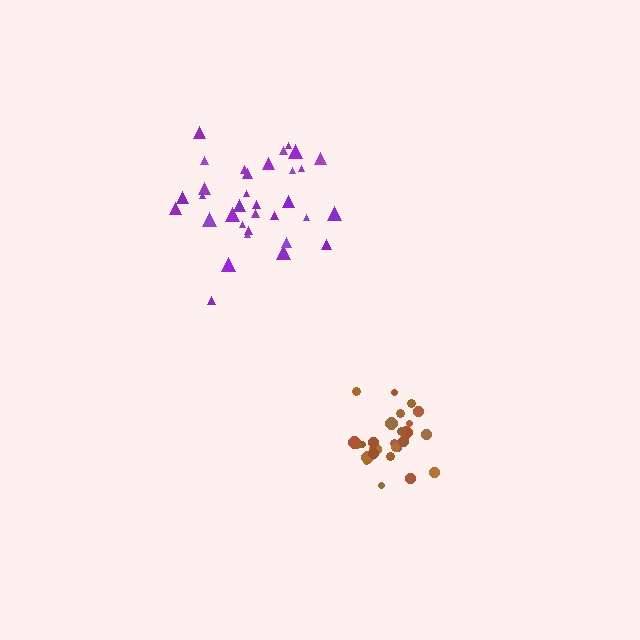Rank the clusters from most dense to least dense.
brown, purple.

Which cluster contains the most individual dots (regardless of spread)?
Purple (33).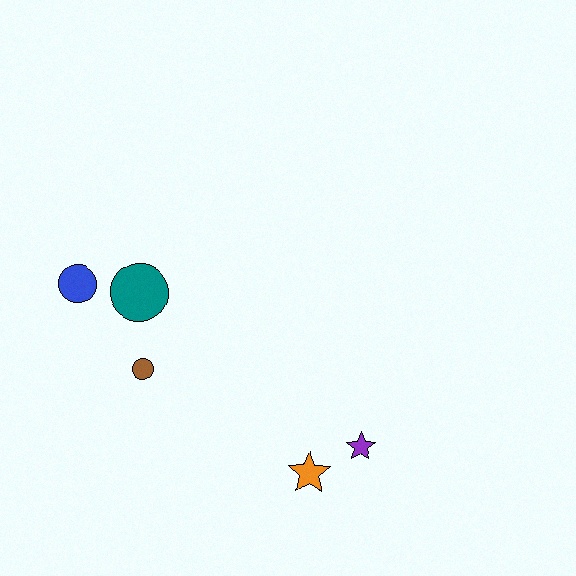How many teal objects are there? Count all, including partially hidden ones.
There is 1 teal object.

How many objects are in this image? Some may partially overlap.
There are 5 objects.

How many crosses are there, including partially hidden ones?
There are no crosses.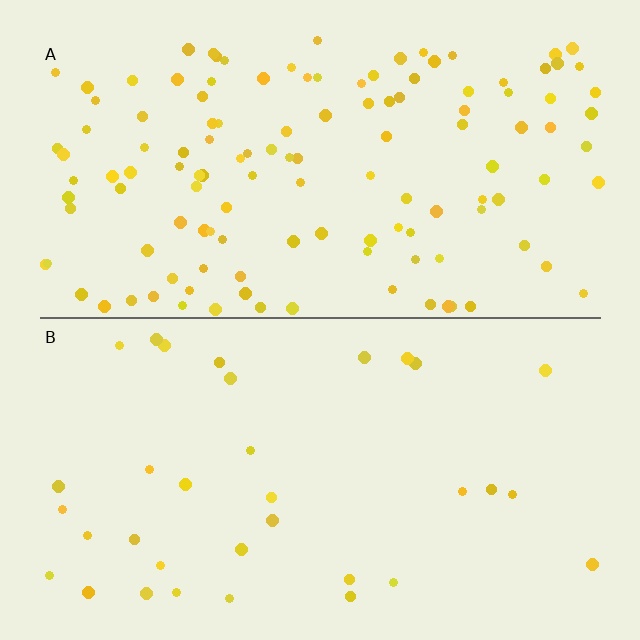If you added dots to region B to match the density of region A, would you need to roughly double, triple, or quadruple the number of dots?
Approximately quadruple.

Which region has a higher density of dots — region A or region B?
A (the top).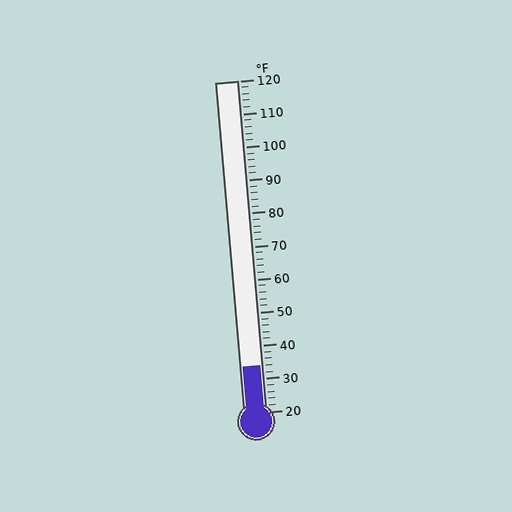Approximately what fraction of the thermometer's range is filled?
The thermometer is filled to approximately 15% of its range.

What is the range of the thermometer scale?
The thermometer scale ranges from 20°F to 120°F.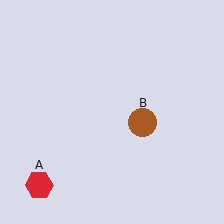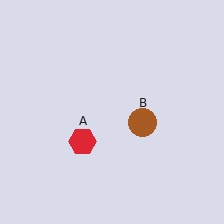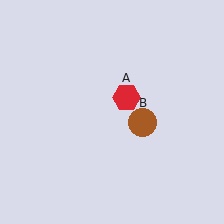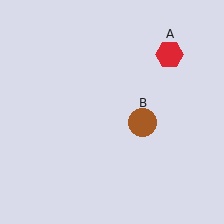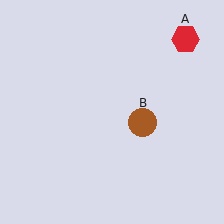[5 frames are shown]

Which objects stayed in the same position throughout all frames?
Brown circle (object B) remained stationary.